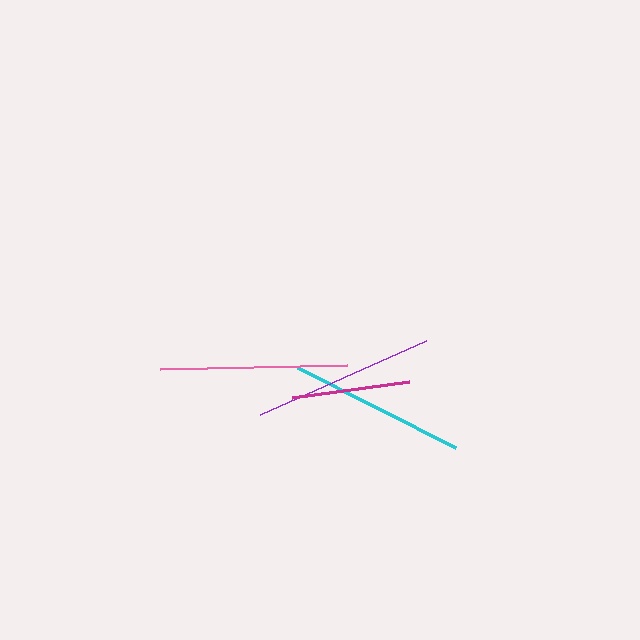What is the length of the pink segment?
The pink segment is approximately 188 pixels long.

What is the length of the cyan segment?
The cyan segment is approximately 177 pixels long.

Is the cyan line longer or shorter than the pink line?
The pink line is longer than the cyan line.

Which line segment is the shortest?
The magenta line is the shortest at approximately 118 pixels.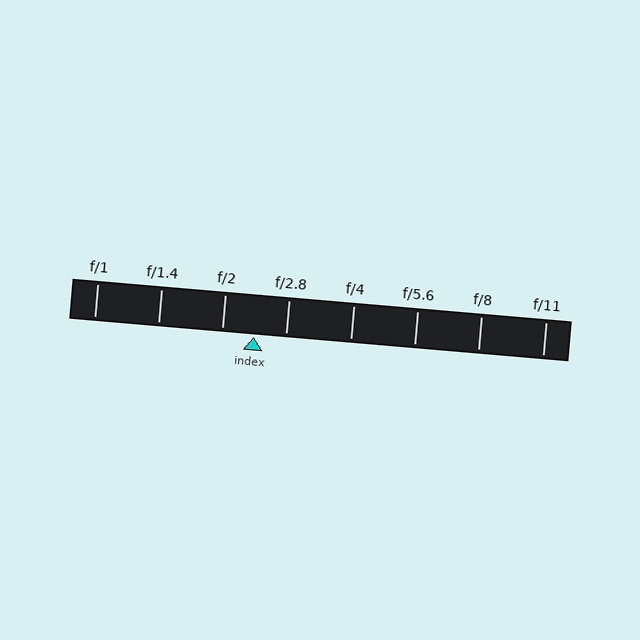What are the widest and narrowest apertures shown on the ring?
The widest aperture shown is f/1 and the narrowest is f/11.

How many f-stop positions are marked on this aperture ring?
There are 8 f-stop positions marked.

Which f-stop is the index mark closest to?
The index mark is closest to f/2.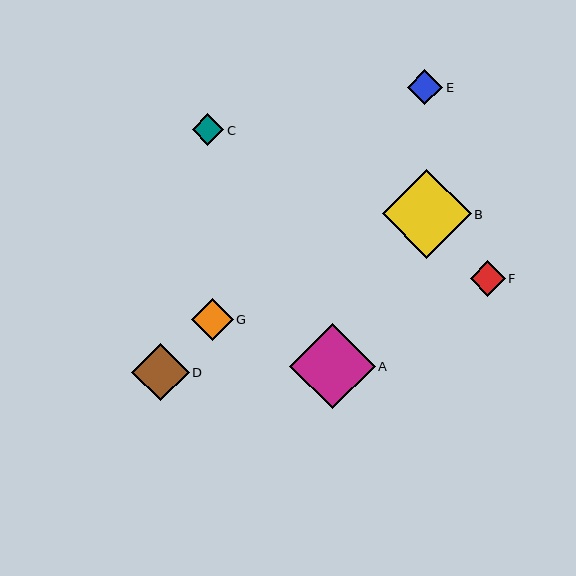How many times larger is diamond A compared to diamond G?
Diamond A is approximately 2.0 times the size of diamond G.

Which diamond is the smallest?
Diamond C is the smallest with a size of approximately 32 pixels.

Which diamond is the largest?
Diamond B is the largest with a size of approximately 89 pixels.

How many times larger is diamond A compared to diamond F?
Diamond A is approximately 2.4 times the size of diamond F.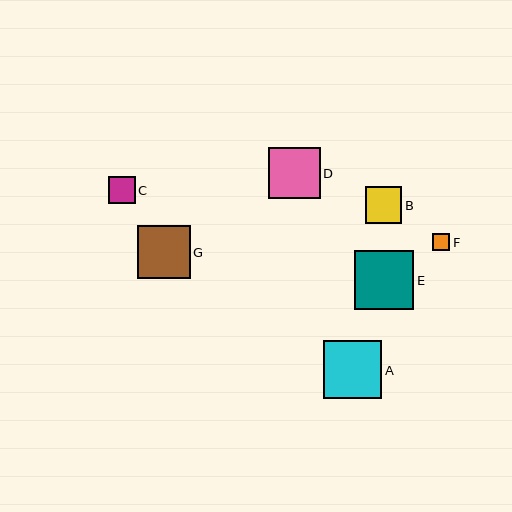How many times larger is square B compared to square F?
Square B is approximately 2.1 times the size of square F.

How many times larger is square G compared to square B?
Square G is approximately 1.4 times the size of square B.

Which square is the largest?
Square E is the largest with a size of approximately 59 pixels.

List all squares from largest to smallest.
From largest to smallest: E, A, G, D, B, C, F.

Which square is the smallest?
Square F is the smallest with a size of approximately 18 pixels.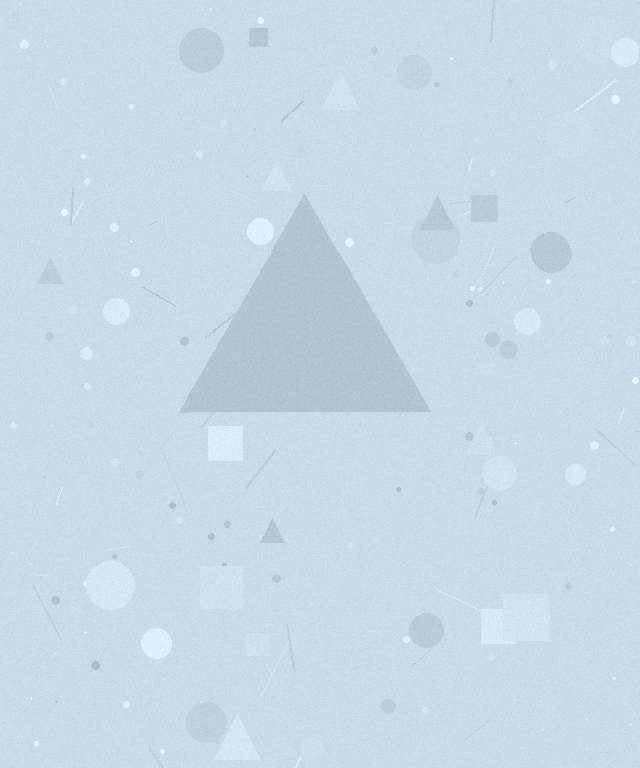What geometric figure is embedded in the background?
A triangle is embedded in the background.